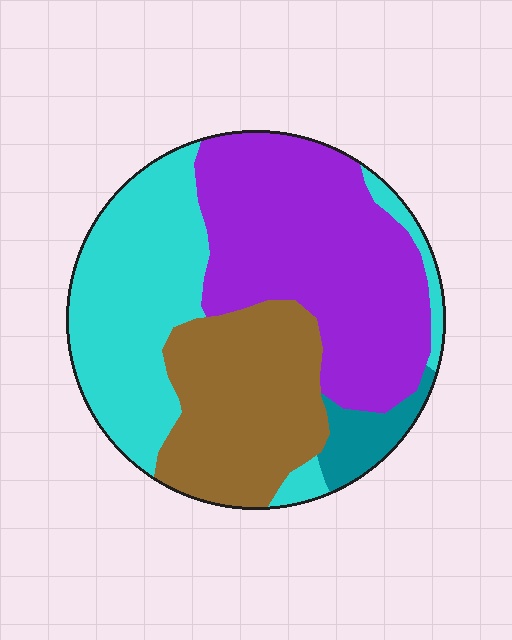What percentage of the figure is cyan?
Cyan takes up between a sixth and a third of the figure.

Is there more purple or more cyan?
Purple.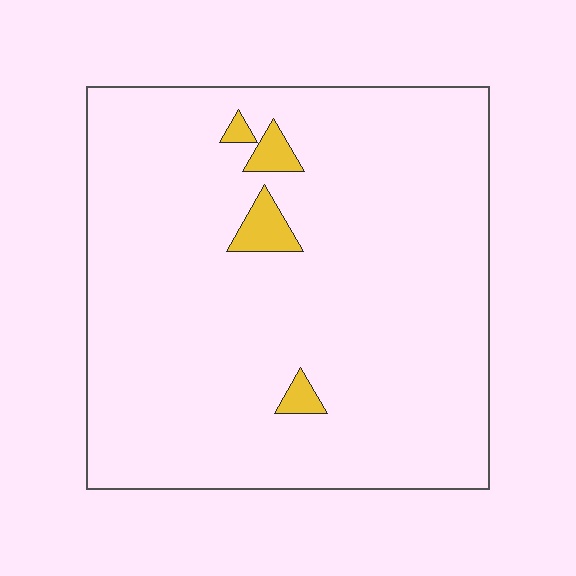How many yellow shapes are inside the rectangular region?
4.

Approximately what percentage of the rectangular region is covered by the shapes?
Approximately 5%.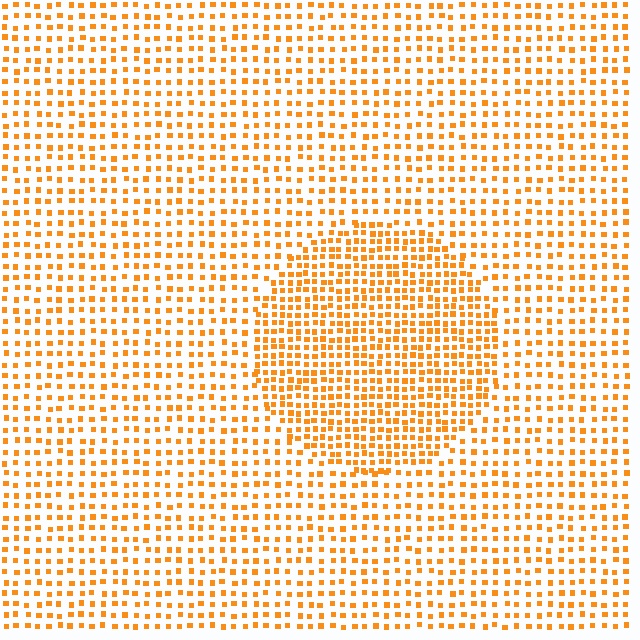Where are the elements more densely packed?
The elements are more densely packed inside the circle boundary.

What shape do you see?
I see a circle.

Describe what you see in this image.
The image contains small orange elements arranged at two different densities. A circle-shaped region is visible where the elements are more densely packed than the surrounding area.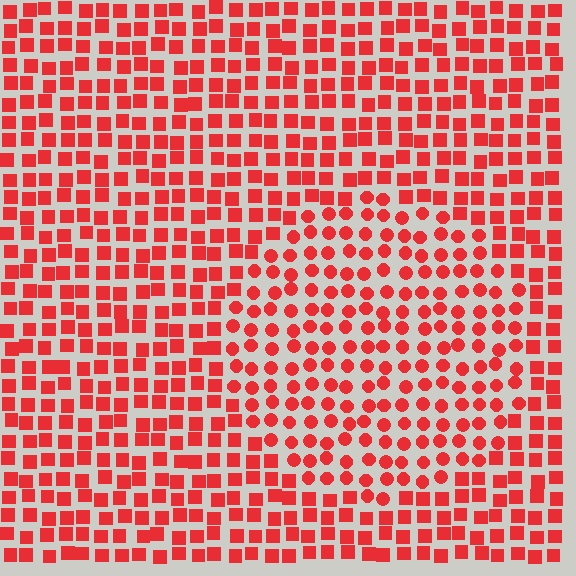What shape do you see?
I see a circle.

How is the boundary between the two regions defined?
The boundary is defined by a change in element shape: circles inside vs. squares outside. All elements share the same color and spacing.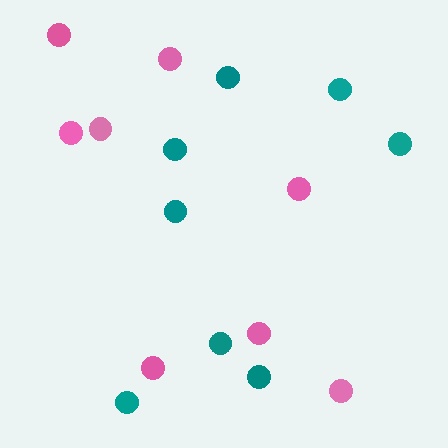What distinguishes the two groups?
There are 2 groups: one group of teal circles (8) and one group of pink circles (8).